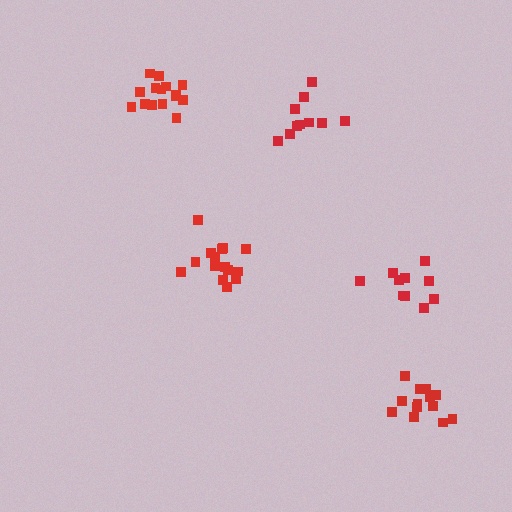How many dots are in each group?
Group 1: 10 dots, Group 2: 13 dots, Group 3: 10 dots, Group 4: 15 dots, Group 5: 16 dots (64 total).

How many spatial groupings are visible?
There are 5 spatial groupings.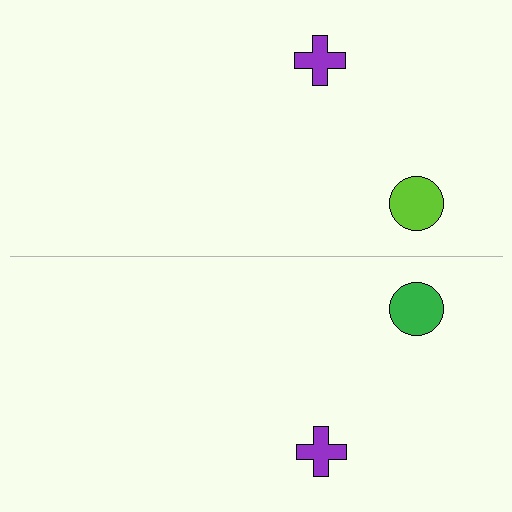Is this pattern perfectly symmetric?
No, the pattern is not perfectly symmetric. The green circle on the bottom side breaks the symmetry — its mirror counterpart is lime.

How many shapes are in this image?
There are 4 shapes in this image.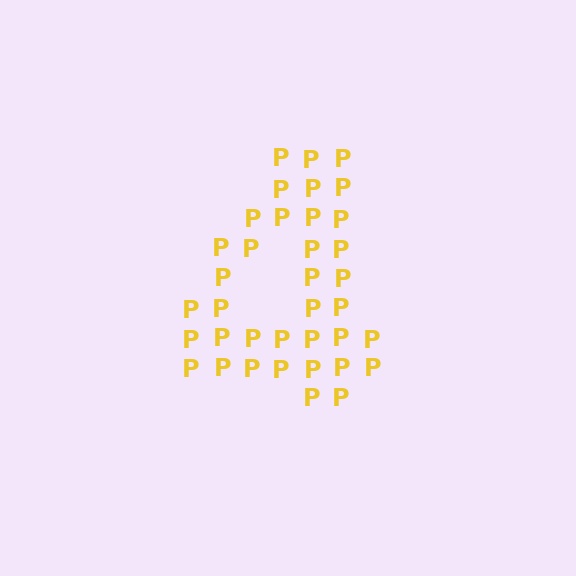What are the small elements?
The small elements are letter P's.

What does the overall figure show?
The overall figure shows the digit 4.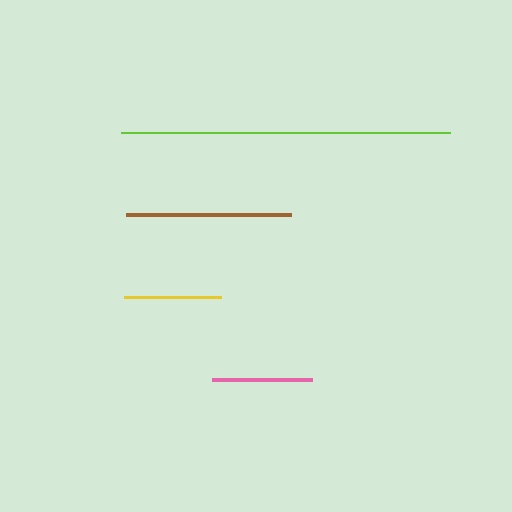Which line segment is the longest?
The lime line is the longest at approximately 329 pixels.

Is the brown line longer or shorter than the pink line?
The brown line is longer than the pink line.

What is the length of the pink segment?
The pink segment is approximately 100 pixels long.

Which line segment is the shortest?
The yellow line is the shortest at approximately 97 pixels.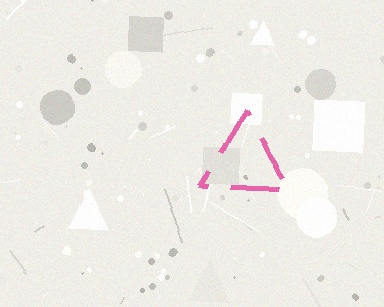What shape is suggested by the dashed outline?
The dashed outline suggests a triangle.